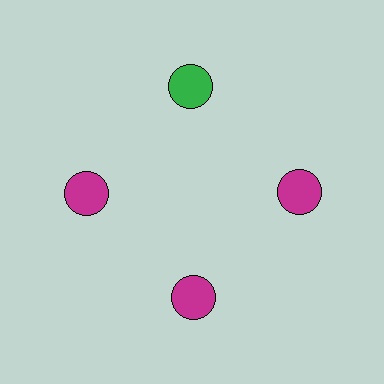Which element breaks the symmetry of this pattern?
The green circle at roughly the 12 o'clock position breaks the symmetry. All other shapes are magenta circles.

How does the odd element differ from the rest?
It has a different color: green instead of magenta.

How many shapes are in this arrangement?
There are 4 shapes arranged in a ring pattern.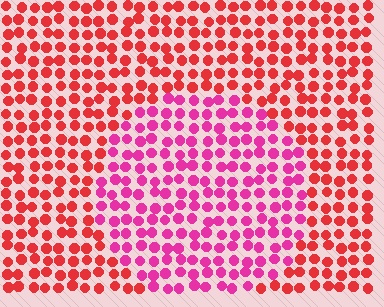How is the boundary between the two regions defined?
The boundary is defined purely by a slight shift in hue (about 36 degrees). Spacing, size, and orientation are identical on both sides.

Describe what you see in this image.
The image is filled with small red elements in a uniform arrangement. A circle-shaped region is visible where the elements are tinted to a slightly different hue, forming a subtle color boundary.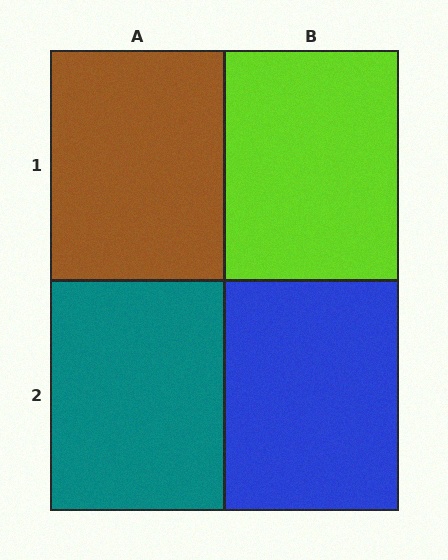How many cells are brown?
1 cell is brown.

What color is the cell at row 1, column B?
Lime.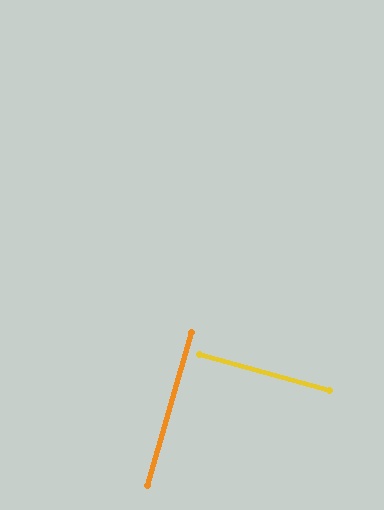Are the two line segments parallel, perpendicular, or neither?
Perpendicular — they meet at approximately 89°.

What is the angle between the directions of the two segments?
Approximately 89 degrees.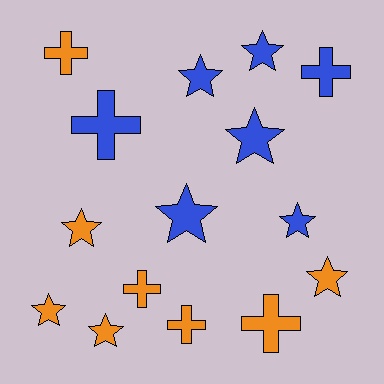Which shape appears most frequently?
Star, with 9 objects.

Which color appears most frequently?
Orange, with 8 objects.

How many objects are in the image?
There are 15 objects.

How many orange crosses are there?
There are 4 orange crosses.